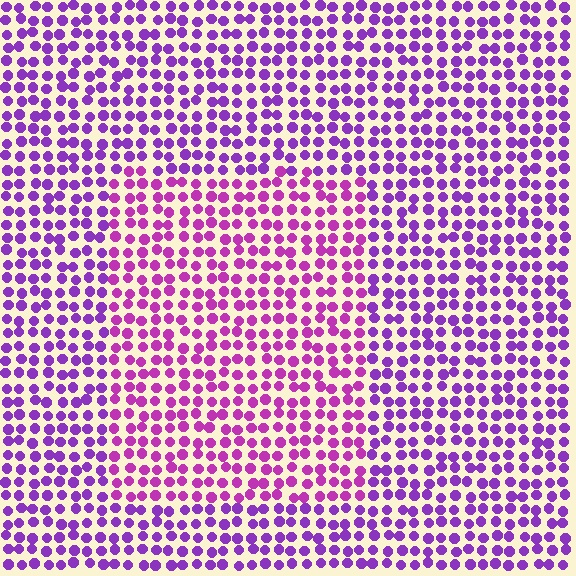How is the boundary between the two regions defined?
The boundary is defined purely by a slight shift in hue (about 27 degrees). Spacing, size, and orientation are identical on both sides.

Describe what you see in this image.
The image is filled with small purple elements in a uniform arrangement. A rectangle-shaped region is visible where the elements are tinted to a slightly different hue, forming a subtle color boundary.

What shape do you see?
I see a rectangle.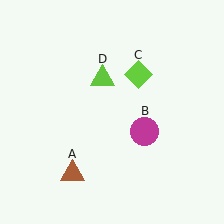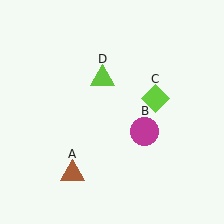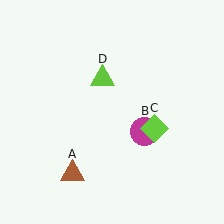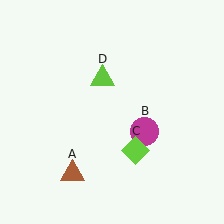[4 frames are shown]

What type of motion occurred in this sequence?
The lime diamond (object C) rotated clockwise around the center of the scene.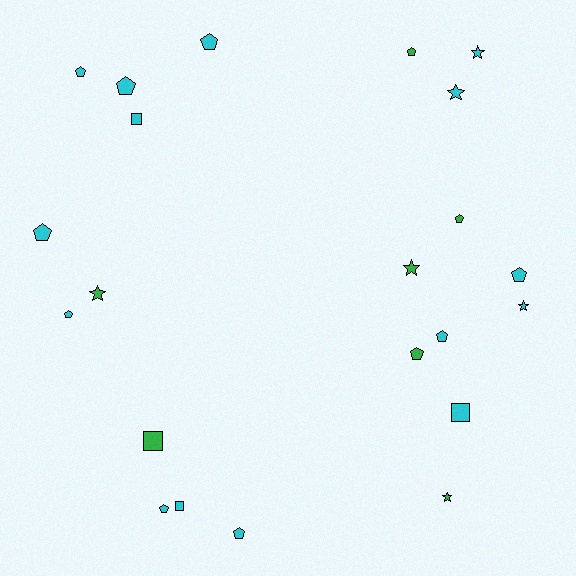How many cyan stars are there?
There are 3 cyan stars.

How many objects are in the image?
There are 22 objects.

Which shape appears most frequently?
Pentagon, with 12 objects.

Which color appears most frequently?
Cyan, with 15 objects.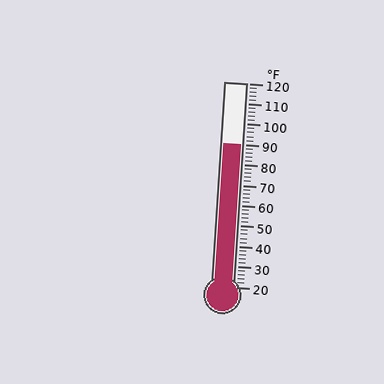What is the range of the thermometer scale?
The thermometer scale ranges from 20°F to 120°F.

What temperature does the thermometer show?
The thermometer shows approximately 90°F.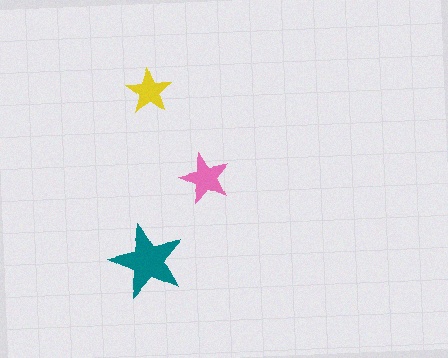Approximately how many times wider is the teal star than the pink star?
About 1.5 times wider.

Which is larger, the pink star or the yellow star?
The pink one.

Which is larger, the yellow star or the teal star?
The teal one.